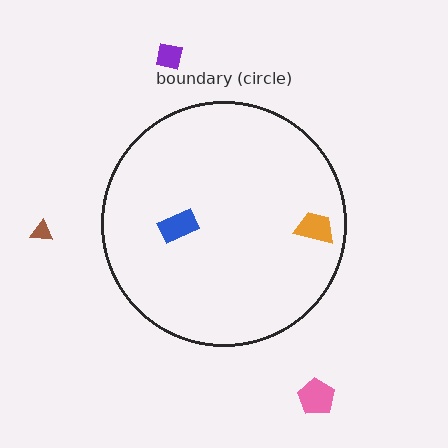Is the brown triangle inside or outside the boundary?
Outside.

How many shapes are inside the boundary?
2 inside, 3 outside.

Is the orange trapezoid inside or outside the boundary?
Inside.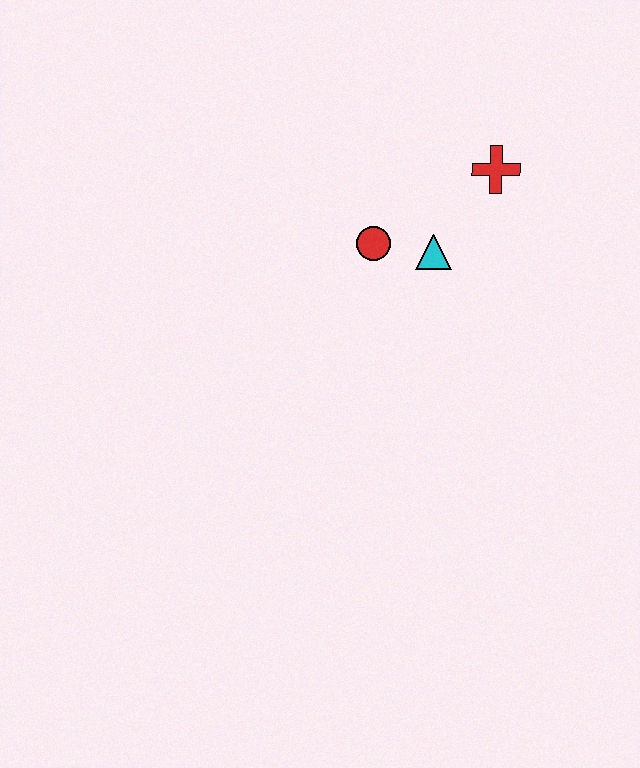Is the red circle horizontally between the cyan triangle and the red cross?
No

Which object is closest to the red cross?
The cyan triangle is closest to the red cross.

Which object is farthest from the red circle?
The red cross is farthest from the red circle.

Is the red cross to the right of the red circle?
Yes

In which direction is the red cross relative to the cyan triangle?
The red cross is above the cyan triangle.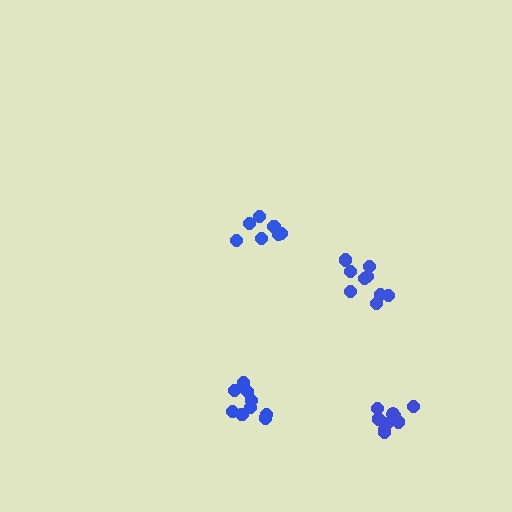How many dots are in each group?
Group 1: 9 dots, Group 2: 7 dots, Group 3: 9 dots, Group 4: 9 dots (34 total).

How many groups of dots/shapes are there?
There are 4 groups.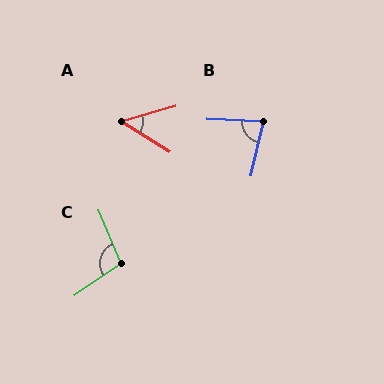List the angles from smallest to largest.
A (48°), B (79°), C (102°).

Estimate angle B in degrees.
Approximately 79 degrees.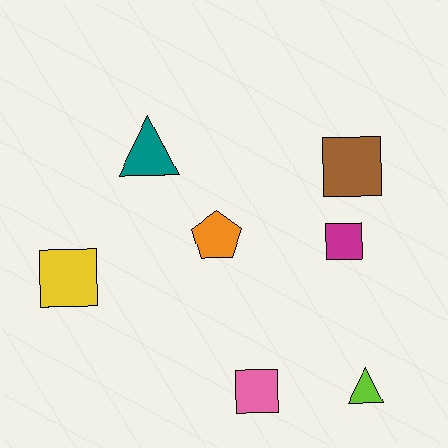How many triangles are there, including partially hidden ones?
There are 2 triangles.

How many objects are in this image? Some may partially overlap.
There are 7 objects.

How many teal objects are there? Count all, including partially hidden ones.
There is 1 teal object.